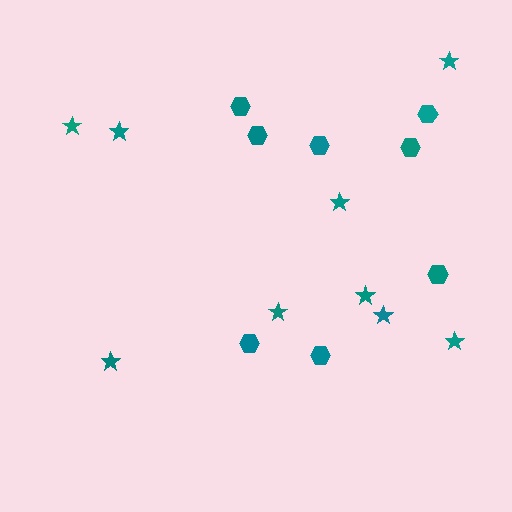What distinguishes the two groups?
There are 2 groups: one group of stars (9) and one group of hexagons (8).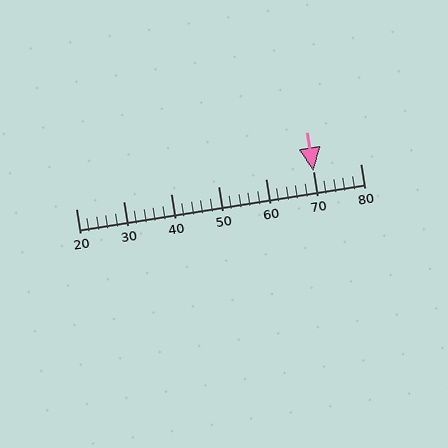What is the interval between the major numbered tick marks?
The major tick marks are spaced 10 units apart.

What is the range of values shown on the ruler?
The ruler shows values from 20 to 80.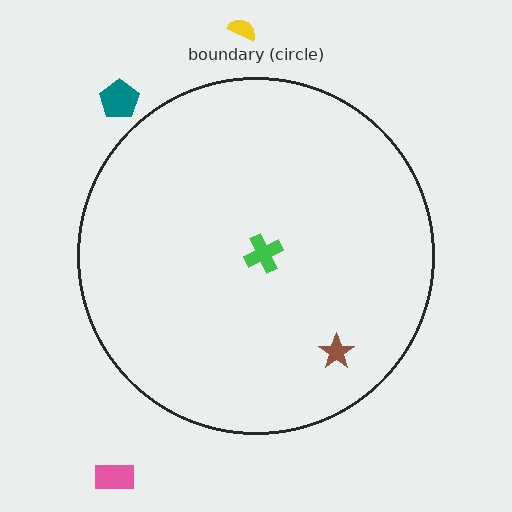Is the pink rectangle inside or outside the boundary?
Outside.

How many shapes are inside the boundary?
2 inside, 3 outside.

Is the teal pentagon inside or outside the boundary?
Outside.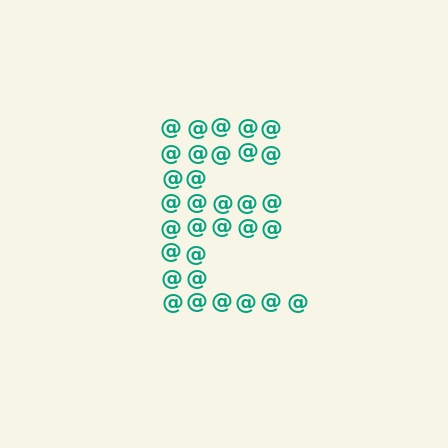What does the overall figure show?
The overall figure shows the letter E.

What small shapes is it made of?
It is made of small at signs.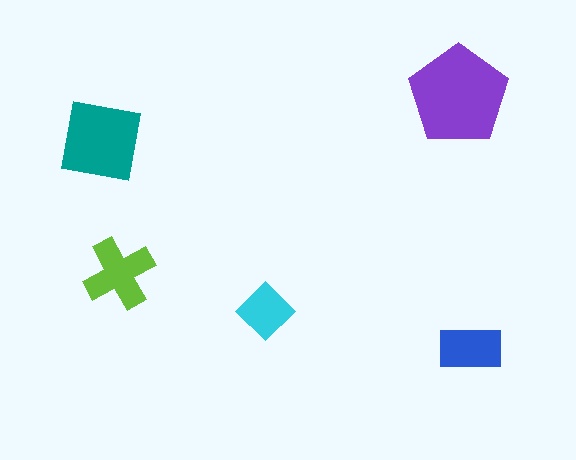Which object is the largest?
The purple pentagon.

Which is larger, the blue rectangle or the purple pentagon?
The purple pentagon.